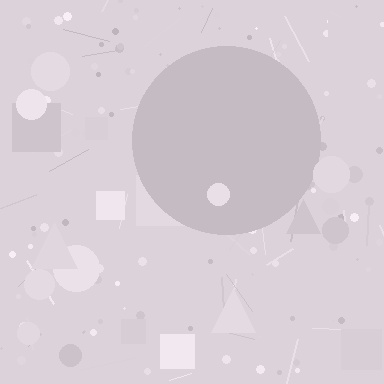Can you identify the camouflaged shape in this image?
The camouflaged shape is a circle.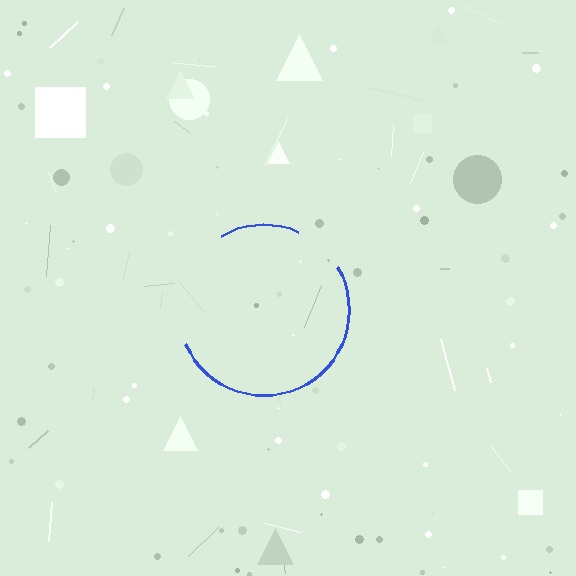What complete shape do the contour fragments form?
The contour fragments form a circle.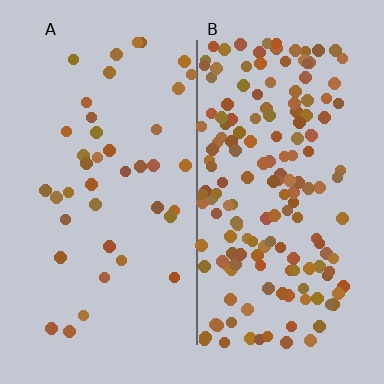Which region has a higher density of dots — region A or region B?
B (the right).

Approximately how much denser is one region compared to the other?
Approximately 4.1× — region B over region A.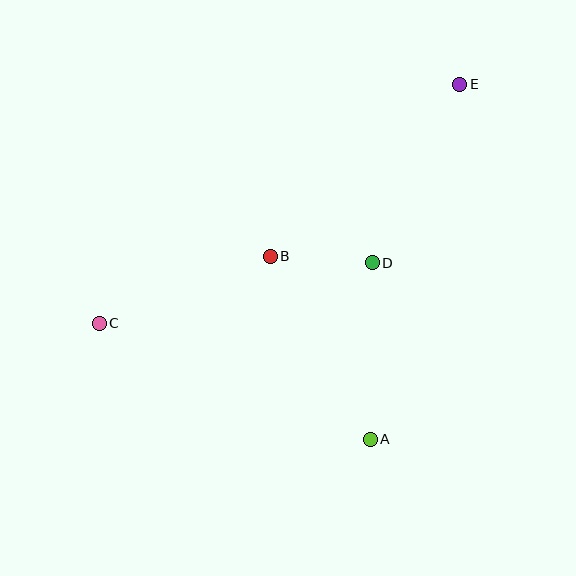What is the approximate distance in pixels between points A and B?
The distance between A and B is approximately 208 pixels.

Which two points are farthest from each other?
Points C and E are farthest from each other.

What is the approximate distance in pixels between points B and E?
The distance between B and E is approximately 255 pixels.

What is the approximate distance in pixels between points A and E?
The distance between A and E is approximately 366 pixels.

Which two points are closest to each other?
Points B and D are closest to each other.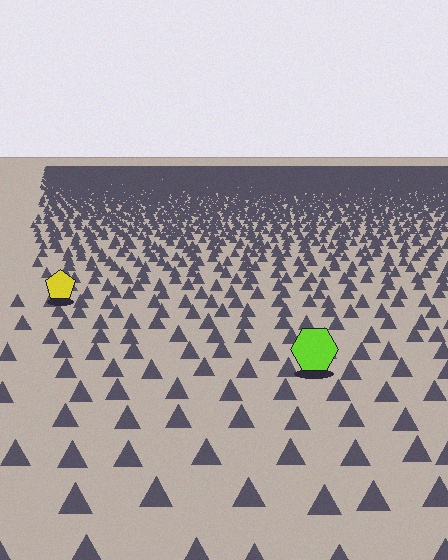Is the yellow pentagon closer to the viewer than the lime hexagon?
No. The lime hexagon is closer — you can tell from the texture gradient: the ground texture is coarser near it.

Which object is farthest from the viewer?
The yellow pentagon is farthest from the viewer. It appears smaller and the ground texture around it is denser.